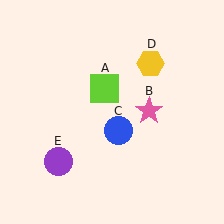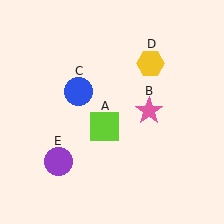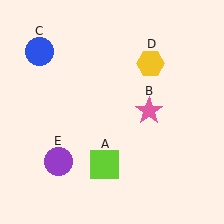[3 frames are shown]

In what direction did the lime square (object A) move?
The lime square (object A) moved down.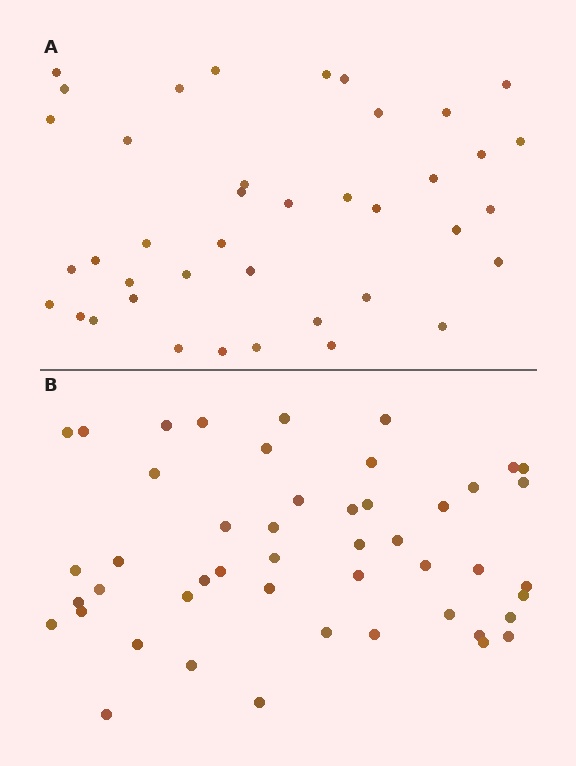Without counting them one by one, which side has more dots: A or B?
Region B (the bottom region) has more dots.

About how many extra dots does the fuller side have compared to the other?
Region B has roughly 8 or so more dots than region A.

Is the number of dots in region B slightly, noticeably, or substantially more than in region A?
Region B has only slightly more — the two regions are fairly close. The ratio is roughly 1.2 to 1.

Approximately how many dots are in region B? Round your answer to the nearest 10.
About 50 dots. (The exact count is 48, which rounds to 50.)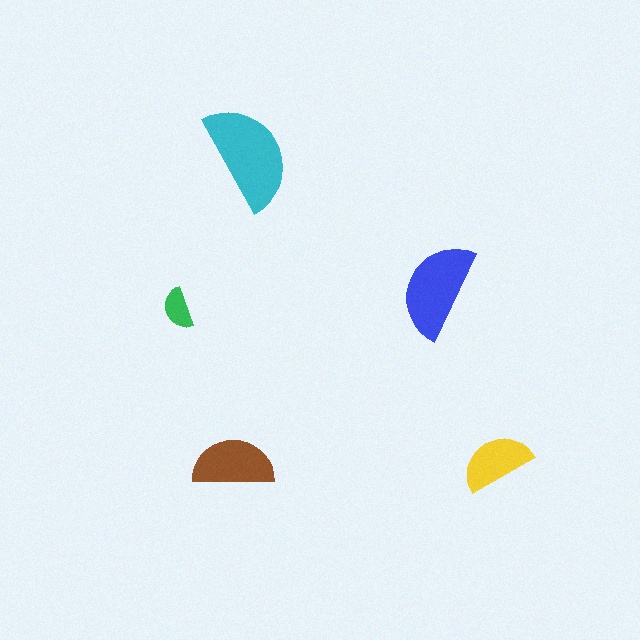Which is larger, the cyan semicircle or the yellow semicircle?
The cyan one.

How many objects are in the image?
There are 5 objects in the image.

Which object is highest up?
The cyan semicircle is topmost.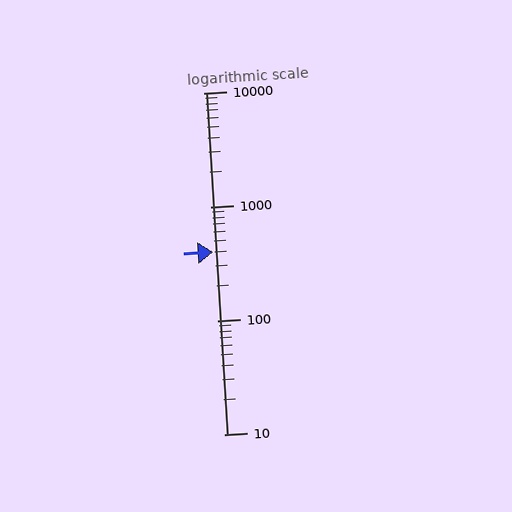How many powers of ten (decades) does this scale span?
The scale spans 3 decades, from 10 to 10000.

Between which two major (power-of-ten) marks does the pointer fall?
The pointer is between 100 and 1000.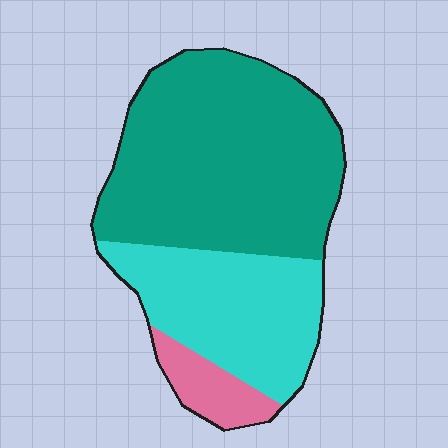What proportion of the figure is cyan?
Cyan covers 32% of the figure.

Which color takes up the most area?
Teal, at roughly 60%.